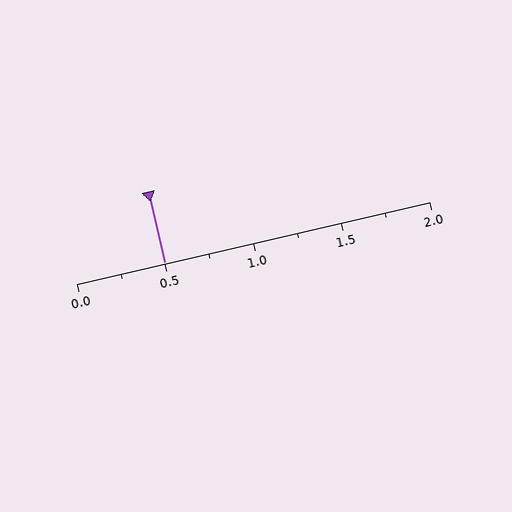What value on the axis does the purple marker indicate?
The marker indicates approximately 0.5.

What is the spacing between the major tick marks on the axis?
The major ticks are spaced 0.5 apart.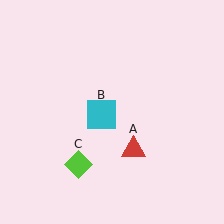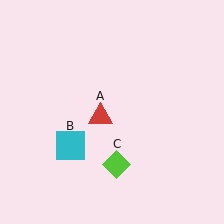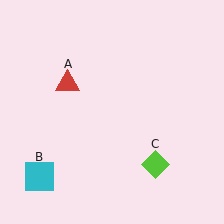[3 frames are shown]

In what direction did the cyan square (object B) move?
The cyan square (object B) moved down and to the left.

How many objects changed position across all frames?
3 objects changed position: red triangle (object A), cyan square (object B), lime diamond (object C).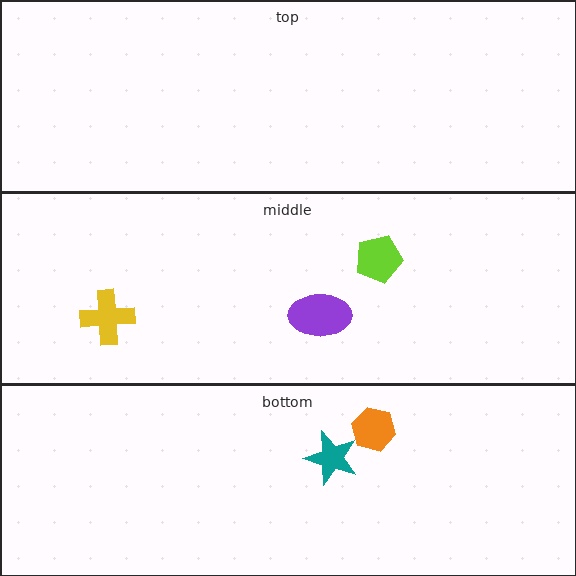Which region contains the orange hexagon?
The bottom region.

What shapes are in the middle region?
The purple ellipse, the lime pentagon, the yellow cross.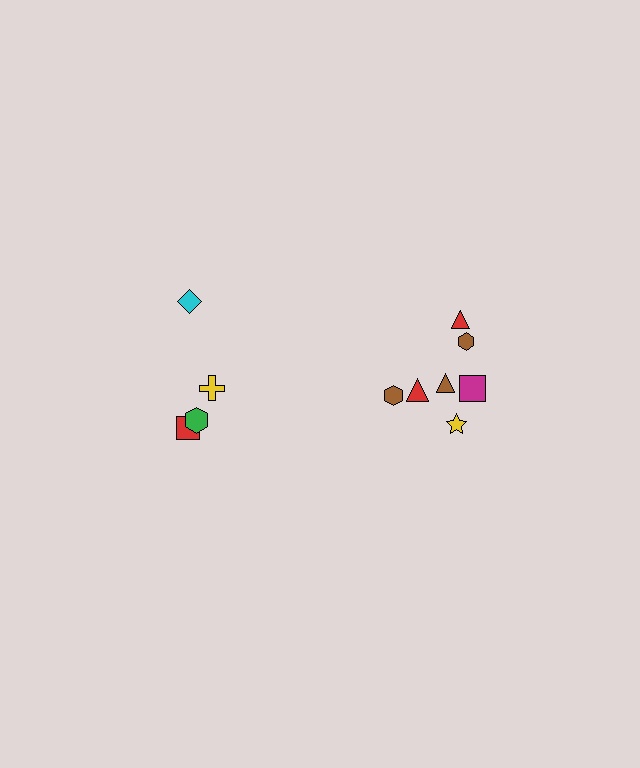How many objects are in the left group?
There are 4 objects.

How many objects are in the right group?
There are 7 objects.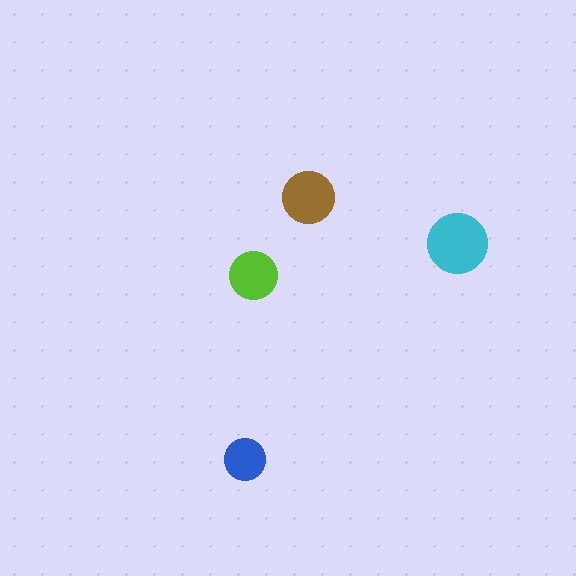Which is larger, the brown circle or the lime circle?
The brown one.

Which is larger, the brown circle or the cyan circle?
The cyan one.